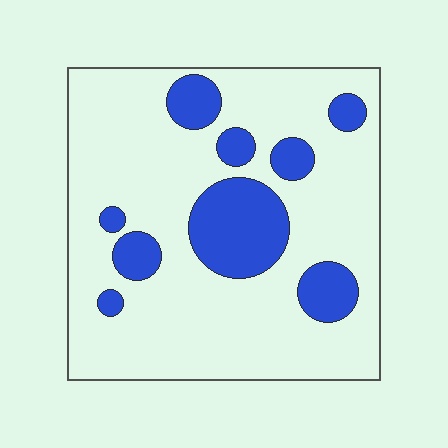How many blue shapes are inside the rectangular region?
9.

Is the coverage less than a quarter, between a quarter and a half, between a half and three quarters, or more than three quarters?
Less than a quarter.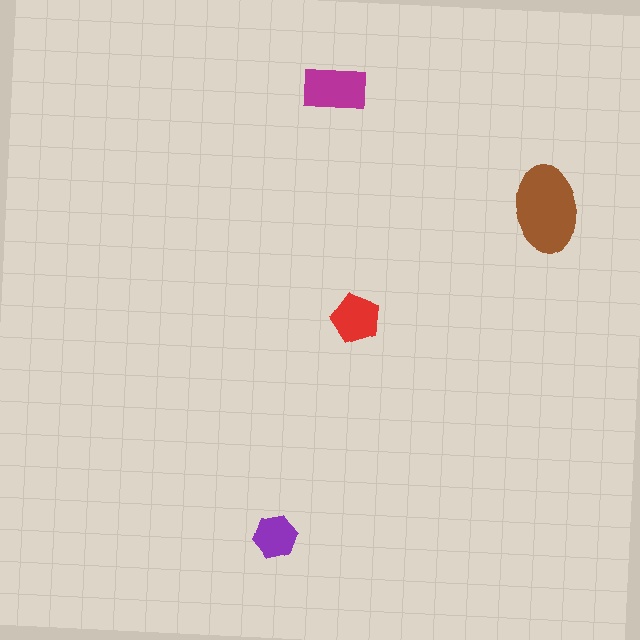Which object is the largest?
The brown ellipse.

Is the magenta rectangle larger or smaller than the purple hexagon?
Larger.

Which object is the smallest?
The purple hexagon.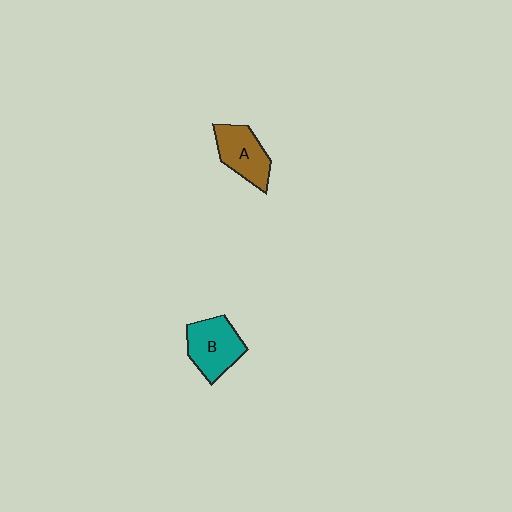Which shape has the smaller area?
Shape A (brown).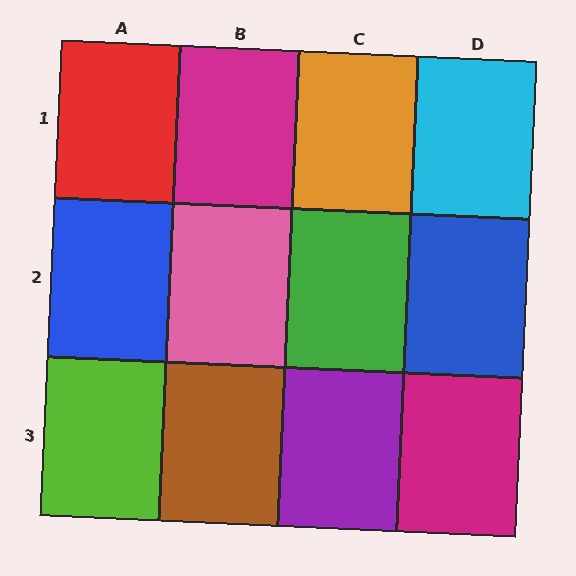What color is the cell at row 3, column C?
Purple.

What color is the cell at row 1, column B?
Magenta.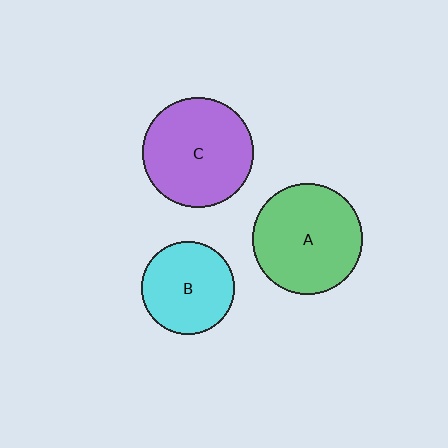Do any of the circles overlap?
No, none of the circles overlap.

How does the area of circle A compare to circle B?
Approximately 1.4 times.